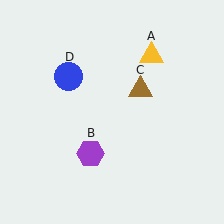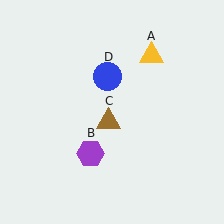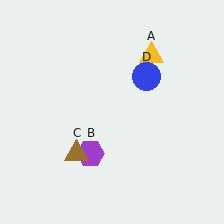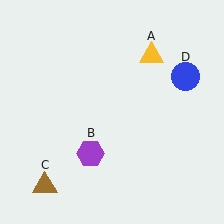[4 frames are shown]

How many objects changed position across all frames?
2 objects changed position: brown triangle (object C), blue circle (object D).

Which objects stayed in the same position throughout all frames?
Yellow triangle (object A) and purple hexagon (object B) remained stationary.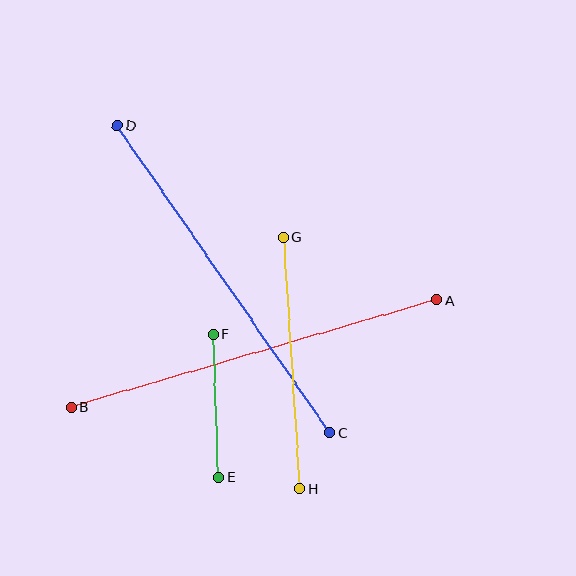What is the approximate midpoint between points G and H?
The midpoint is at approximately (291, 363) pixels.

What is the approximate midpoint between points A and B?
The midpoint is at approximately (254, 354) pixels.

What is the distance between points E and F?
The distance is approximately 144 pixels.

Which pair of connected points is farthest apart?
Points A and B are farthest apart.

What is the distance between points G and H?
The distance is approximately 252 pixels.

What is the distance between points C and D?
The distance is approximately 373 pixels.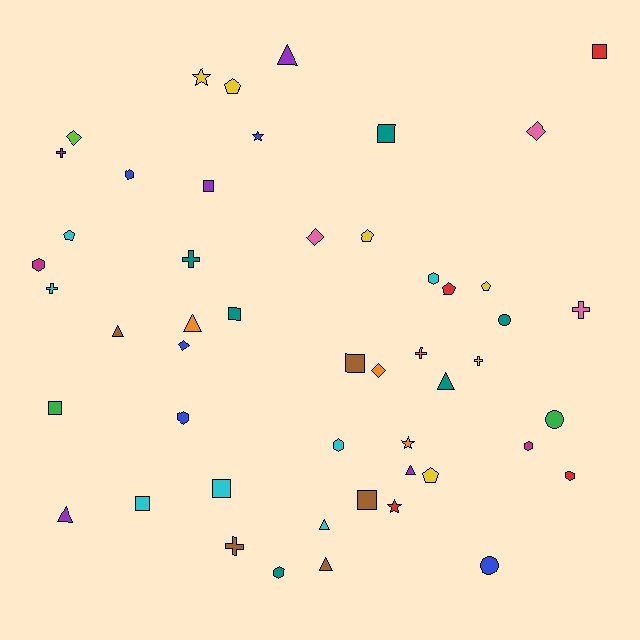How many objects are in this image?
There are 50 objects.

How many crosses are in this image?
There are 7 crosses.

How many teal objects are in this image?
There are 6 teal objects.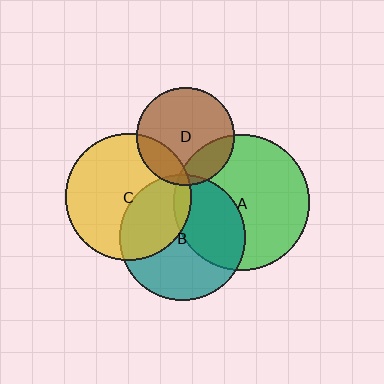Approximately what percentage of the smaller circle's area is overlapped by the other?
Approximately 40%.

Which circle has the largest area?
Circle A (green).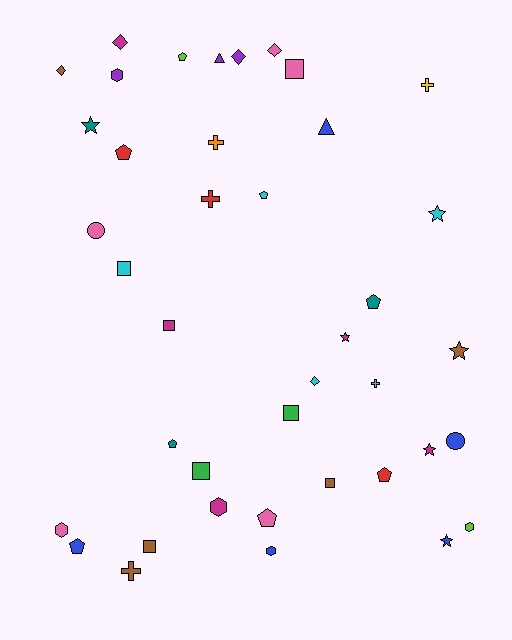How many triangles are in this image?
There are 2 triangles.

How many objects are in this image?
There are 40 objects.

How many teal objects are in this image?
There are 3 teal objects.